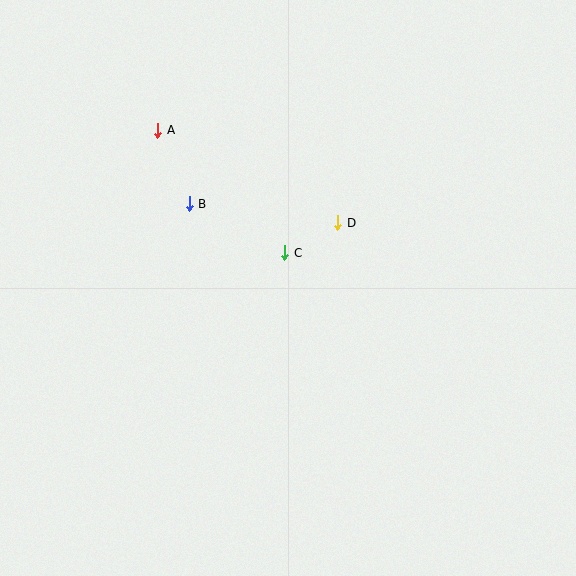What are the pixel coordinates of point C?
Point C is at (285, 253).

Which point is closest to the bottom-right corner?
Point D is closest to the bottom-right corner.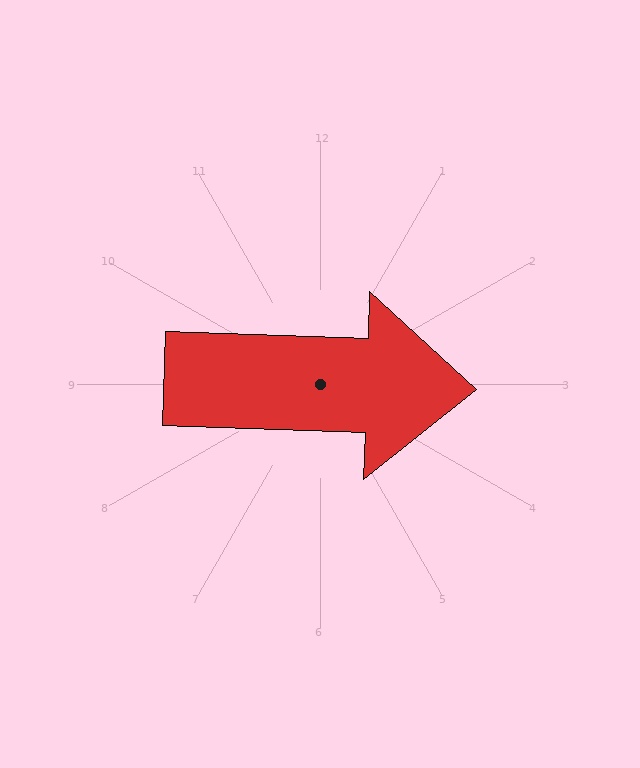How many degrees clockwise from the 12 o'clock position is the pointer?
Approximately 92 degrees.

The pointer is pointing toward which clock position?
Roughly 3 o'clock.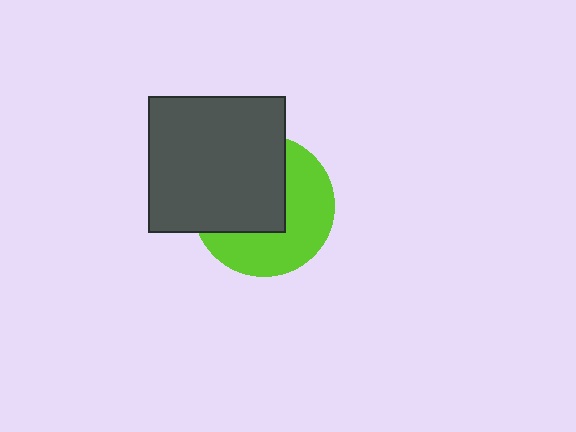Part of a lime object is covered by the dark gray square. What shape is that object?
It is a circle.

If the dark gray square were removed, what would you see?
You would see the complete lime circle.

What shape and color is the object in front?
The object in front is a dark gray square.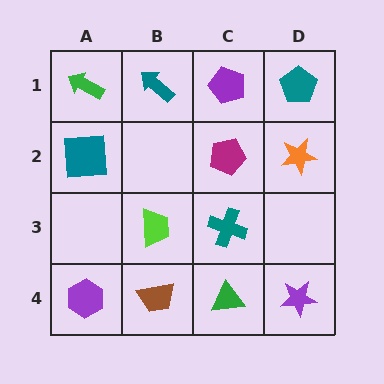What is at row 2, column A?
A teal square.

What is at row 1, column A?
A green arrow.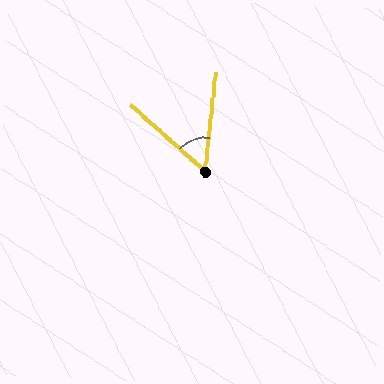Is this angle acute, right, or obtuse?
It is acute.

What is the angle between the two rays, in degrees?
Approximately 54 degrees.